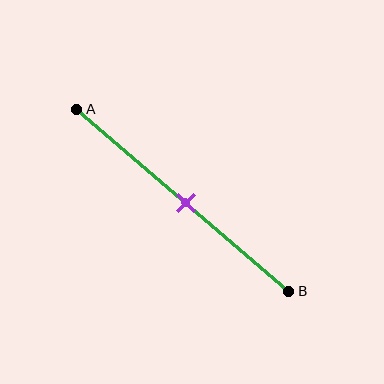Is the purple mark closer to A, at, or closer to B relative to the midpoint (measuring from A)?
The purple mark is approximately at the midpoint of segment AB.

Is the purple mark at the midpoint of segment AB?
Yes, the mark is approximately at the midpoint.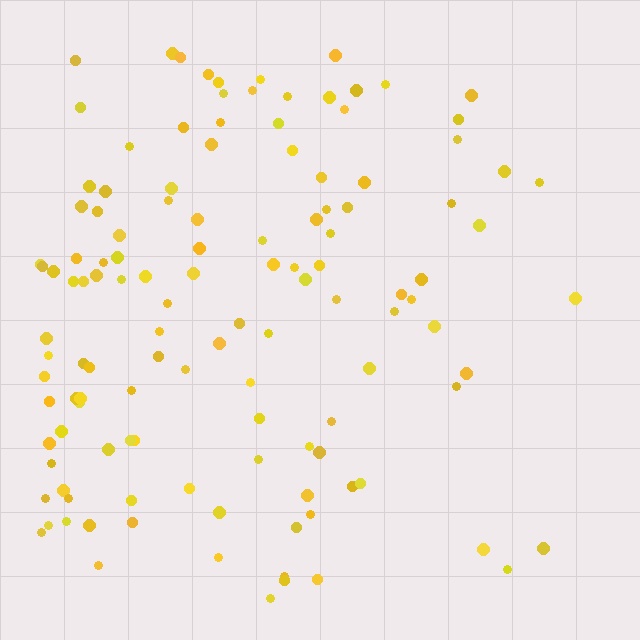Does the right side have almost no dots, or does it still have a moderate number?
Still a moderate number, just noticeably fewer than the left.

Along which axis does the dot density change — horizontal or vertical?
Horizontal.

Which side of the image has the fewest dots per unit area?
The right.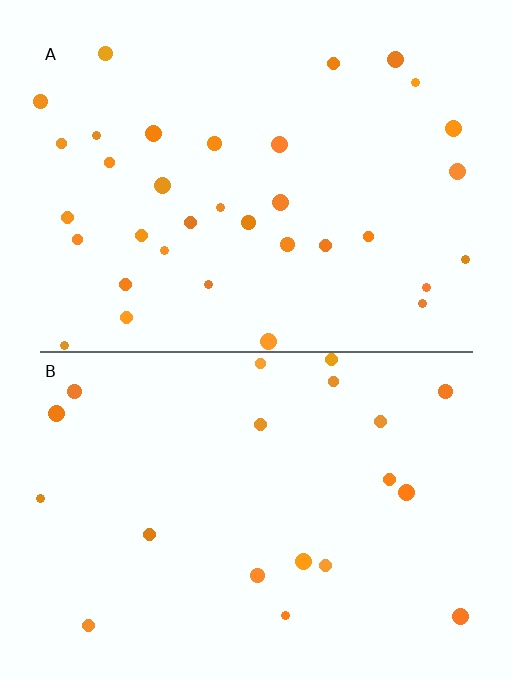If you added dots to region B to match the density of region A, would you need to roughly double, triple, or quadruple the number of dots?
Approximately double.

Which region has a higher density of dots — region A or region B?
A (the top).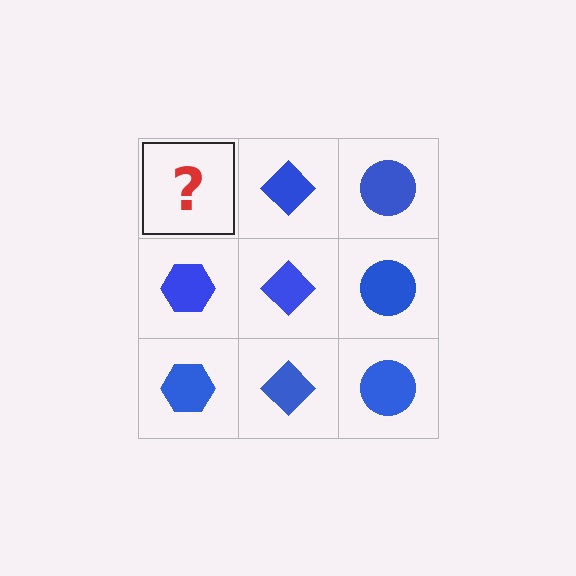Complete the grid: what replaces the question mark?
The question mark should be replaced with a blue hexagon.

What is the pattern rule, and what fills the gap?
The rule is that each column has a consistent shape. The gap should be filled with a blue hexagon.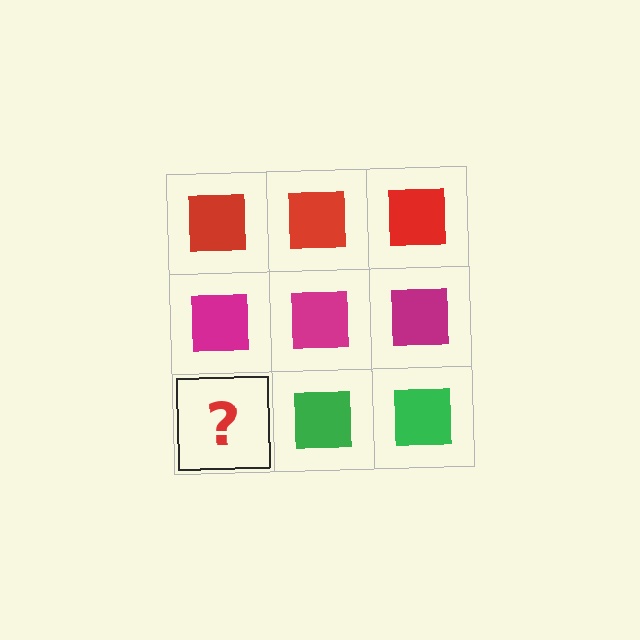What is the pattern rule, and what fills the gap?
The rule is that each row has a consistent color. The gap should be filled with a green square.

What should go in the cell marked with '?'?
The missing cell should contain a green square.